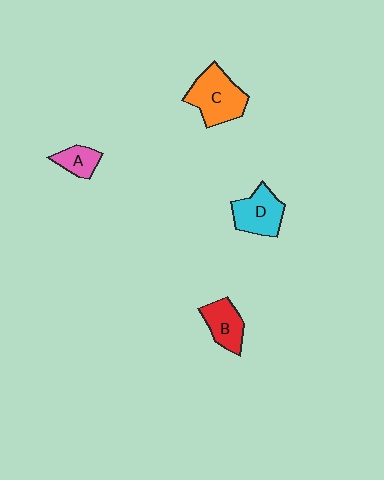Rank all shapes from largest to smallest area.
From largest to smallest: C (orange), D (cyan), B (red), A (pink).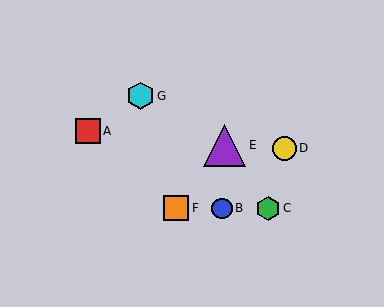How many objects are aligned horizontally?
3 objects (B, C, F) are aligned horizontally.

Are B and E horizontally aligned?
No, B is at y≈208 and E is at y≈145.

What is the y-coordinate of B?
Object B is at y≈208.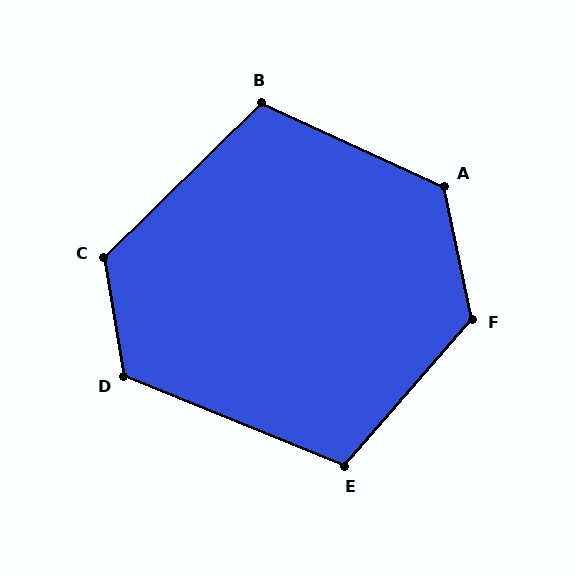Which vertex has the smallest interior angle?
E, at approximately 109 degrees.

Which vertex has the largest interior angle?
F, at approximately 127 degrees.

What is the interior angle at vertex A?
Approximately 126 degrees (obtuse).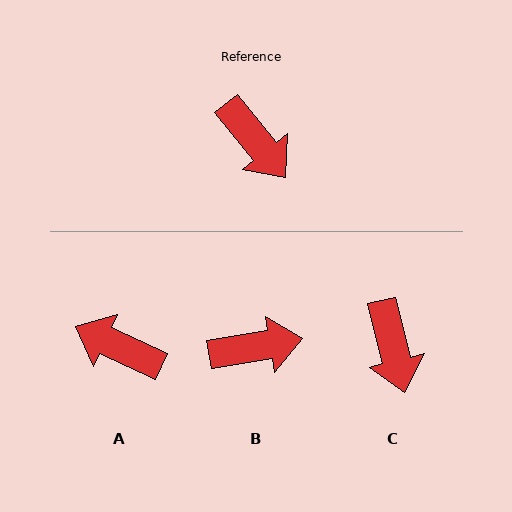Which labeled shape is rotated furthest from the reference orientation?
A, about 154 degrees away.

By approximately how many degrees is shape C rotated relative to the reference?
Approximately 25 degrees clockwise.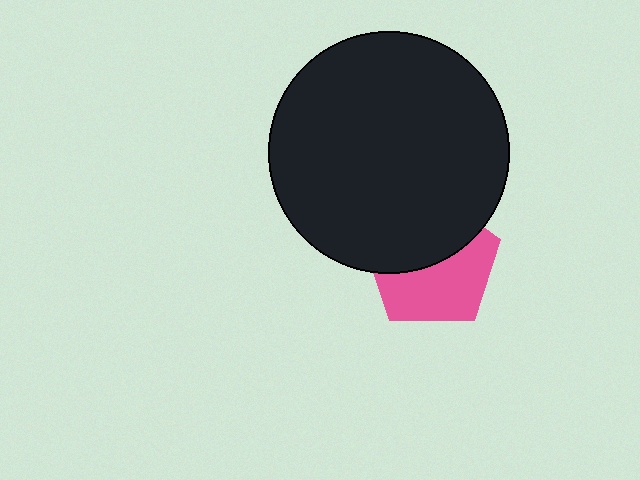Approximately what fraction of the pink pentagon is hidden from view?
Roughly 48% of the pink pentagon is hidden behind the black circle.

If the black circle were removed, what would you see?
You would see the complete pink pentagon.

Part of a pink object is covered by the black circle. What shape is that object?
It is a pentagon.